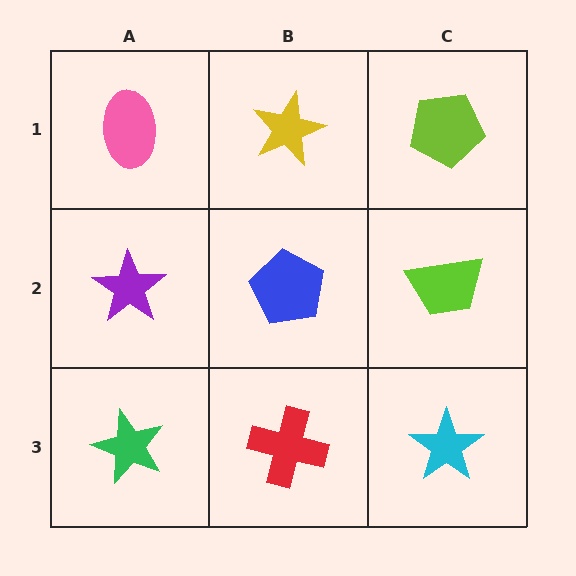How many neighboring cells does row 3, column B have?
3.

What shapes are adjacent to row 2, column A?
A pink ellipse (row 1, column A), a green star (row 3, column A), a blue pentagon (row 2, column B).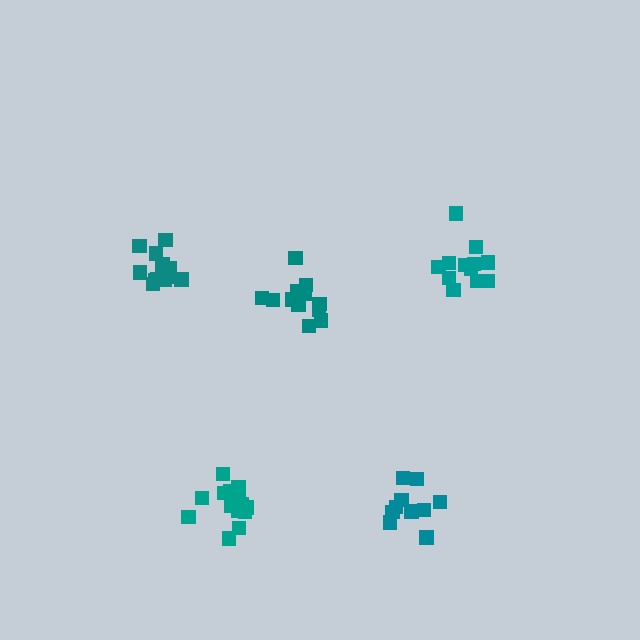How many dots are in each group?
Group 1: 13 dots, Group 2: 12 dots, Group 3: 14 dots, Group 4: 13 dots, Group 5: 10 dots (62 total).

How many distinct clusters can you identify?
There are 5 distinct clusters.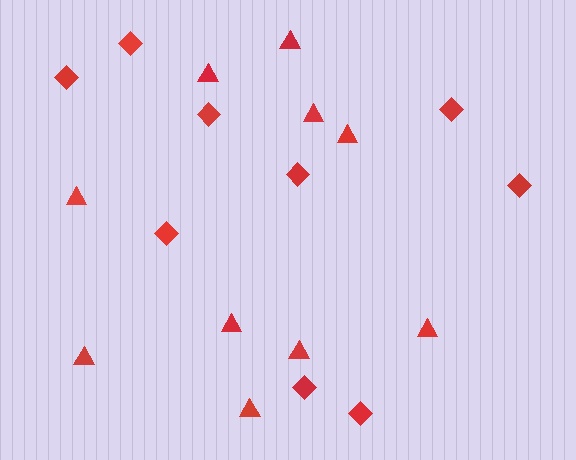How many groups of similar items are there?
There are 2 groups: one group of diamonds (9) and one group of triangles (10).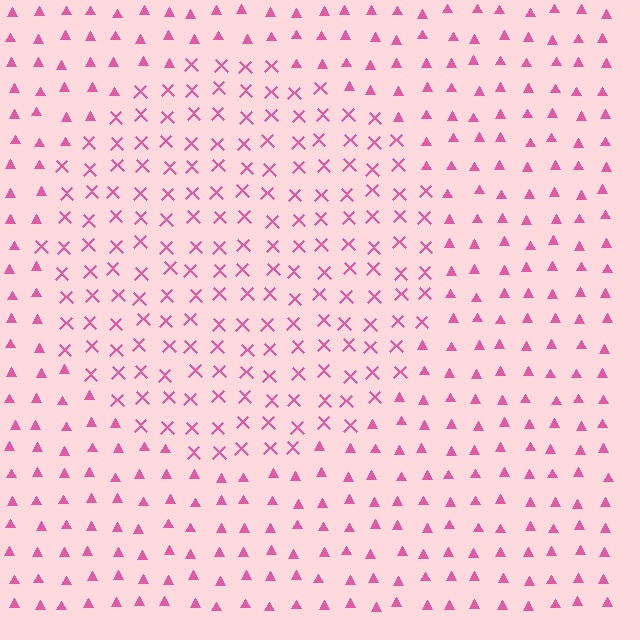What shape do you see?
I see a circle.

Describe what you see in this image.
The image is filled with small pink elements arranged in a uniform grid. A circle-shaped region contains X marks, while the surrounding area contains triangles. The boundary is defined purely by the change in element shape.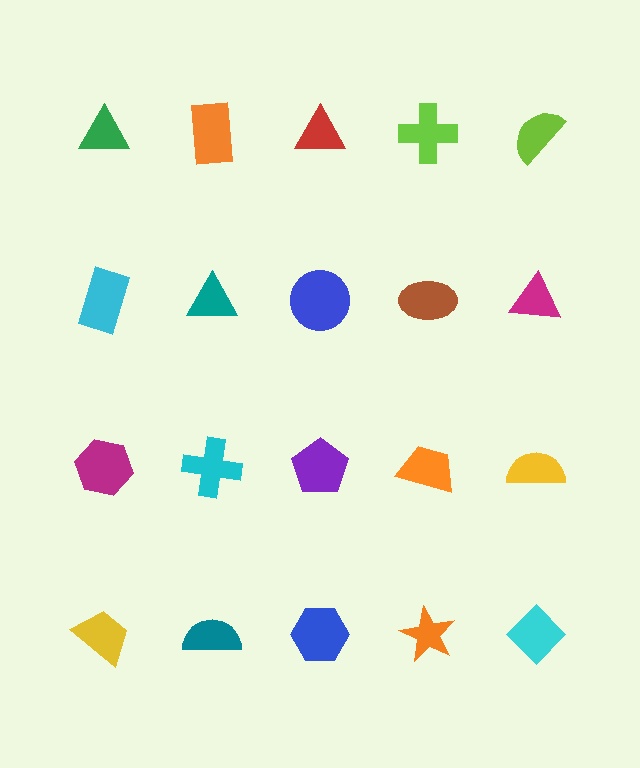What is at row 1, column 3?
A red triangle.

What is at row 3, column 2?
A cyan cross.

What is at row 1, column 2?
An orange rectangle.